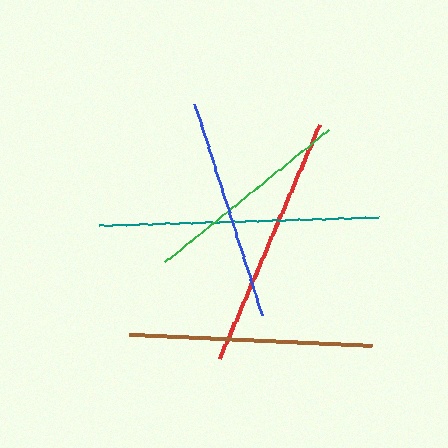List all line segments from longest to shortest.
From longest to shortest: teal, red, brown, blue, green.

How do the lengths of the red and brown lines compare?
The red and brown lines are approximately the same length.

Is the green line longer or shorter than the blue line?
The blue line is longer than the green line.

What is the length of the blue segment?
The blue segment is approximately 222 pixels long.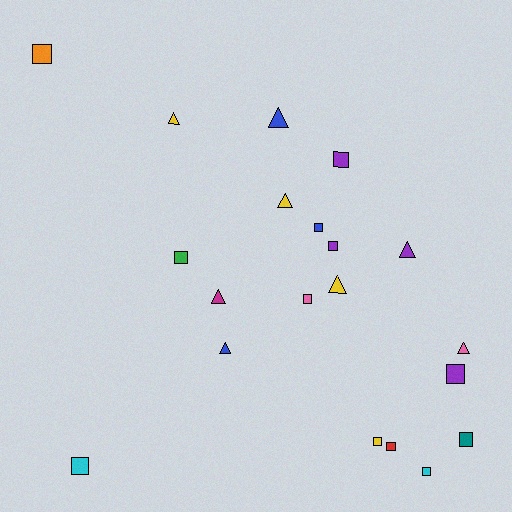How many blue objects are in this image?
There are 3 blue objects.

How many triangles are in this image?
There are 8 triangles.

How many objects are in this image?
There are 20 objects.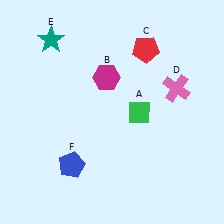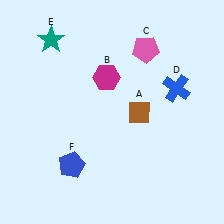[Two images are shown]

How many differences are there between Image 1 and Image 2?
There are 3 differences between the two images.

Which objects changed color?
A changed from green to brown. C changed from red to pink. D changed from pink to blue.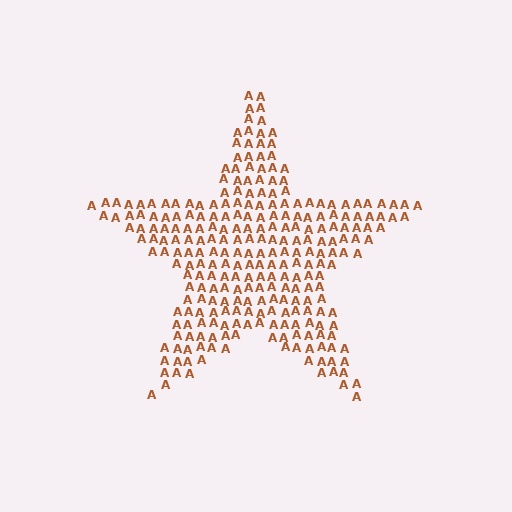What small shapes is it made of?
It is made of small letter A's.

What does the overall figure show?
The overall figure shows a star.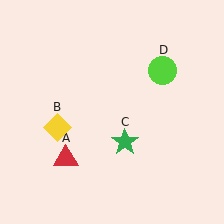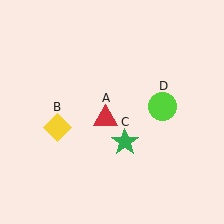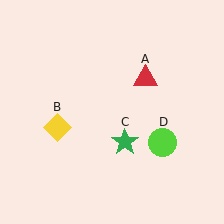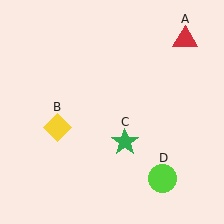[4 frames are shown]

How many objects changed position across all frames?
2 objects changed position: red triangle (object A), lime circle (object D).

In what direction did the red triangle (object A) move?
The red triangle (object A) moved up and to the right.